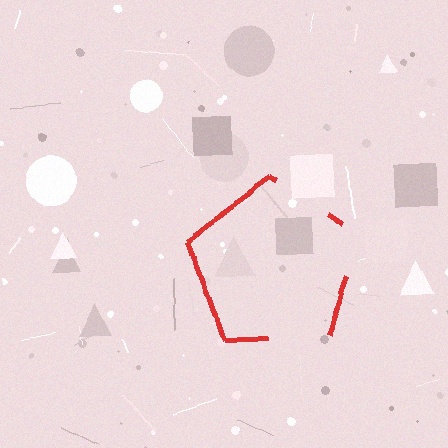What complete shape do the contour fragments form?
The contour fragments form a pentagon.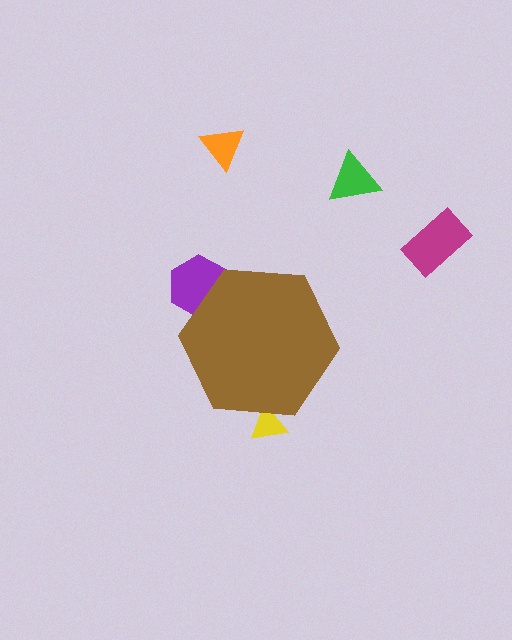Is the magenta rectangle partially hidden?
No, the magenta rectangle is fully visible.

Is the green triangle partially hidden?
No, the green triangle is fully visible.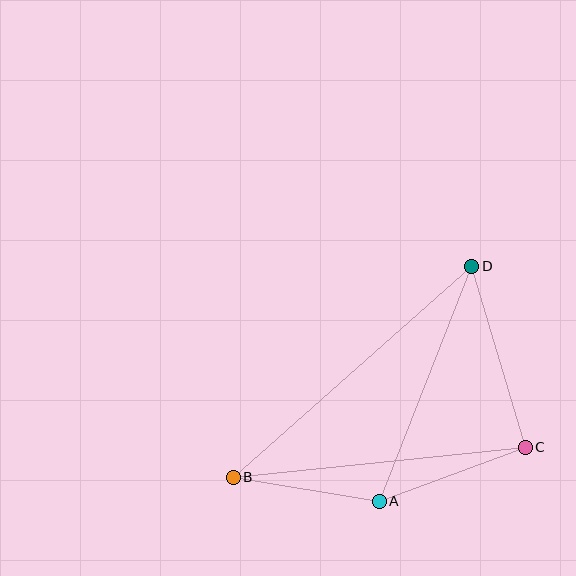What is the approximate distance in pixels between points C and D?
The distance between C and D is approximately 189 pixels.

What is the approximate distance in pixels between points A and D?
The distance between A and D is approximately 253 pixels.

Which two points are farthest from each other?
Points B and D are farthest from each other.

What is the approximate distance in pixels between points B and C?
The distance between B and C is approximately 294 pixels.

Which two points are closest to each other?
Points A and B are closest to each other.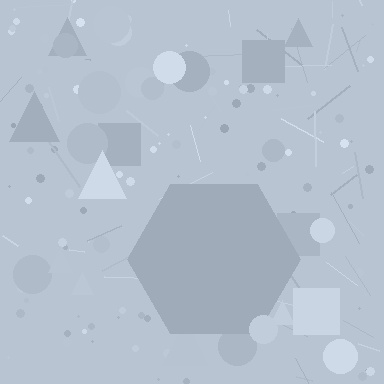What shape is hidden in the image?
A hexagon is hidden in the image.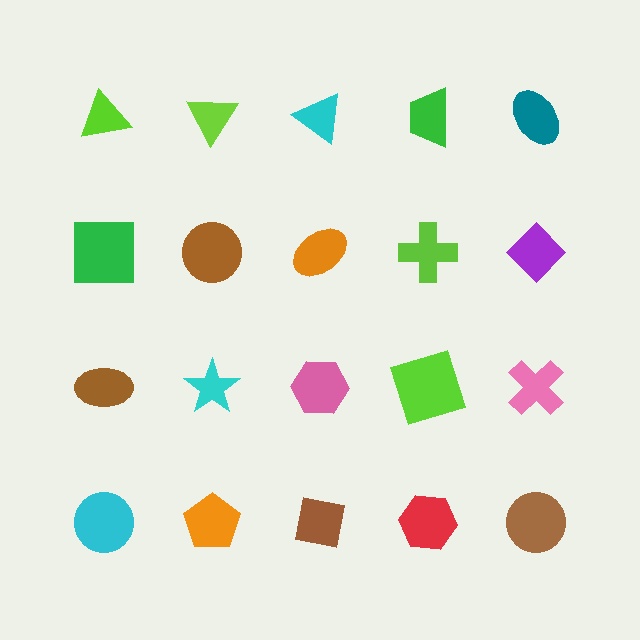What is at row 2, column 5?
A purple diamond.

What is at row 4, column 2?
An orange pentagon.